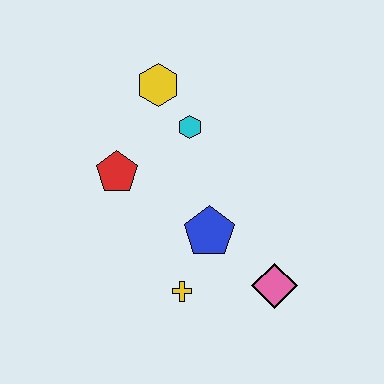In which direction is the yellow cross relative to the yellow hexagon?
The yellow cross is below the yellow hexagon.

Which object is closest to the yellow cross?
The blue pentagon is closest to the yellow cross.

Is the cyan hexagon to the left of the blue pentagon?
Yes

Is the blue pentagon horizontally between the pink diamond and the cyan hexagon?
Yes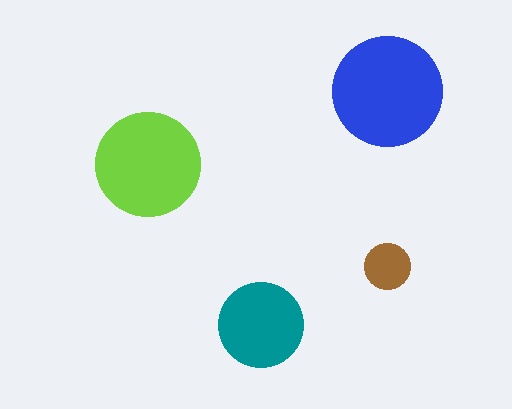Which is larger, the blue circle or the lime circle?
The blue one.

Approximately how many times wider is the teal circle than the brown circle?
About 2 times wider.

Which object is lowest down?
The teal circle is bottommost.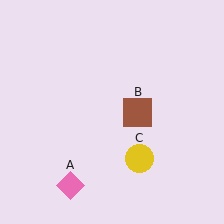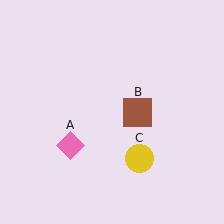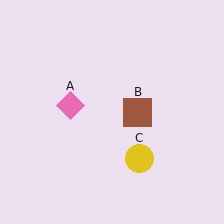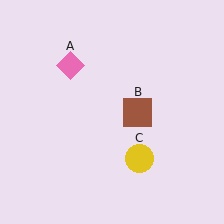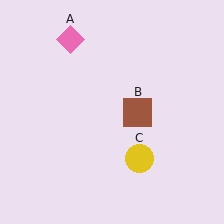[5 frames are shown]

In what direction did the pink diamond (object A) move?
The pink diamond (object A) moved up.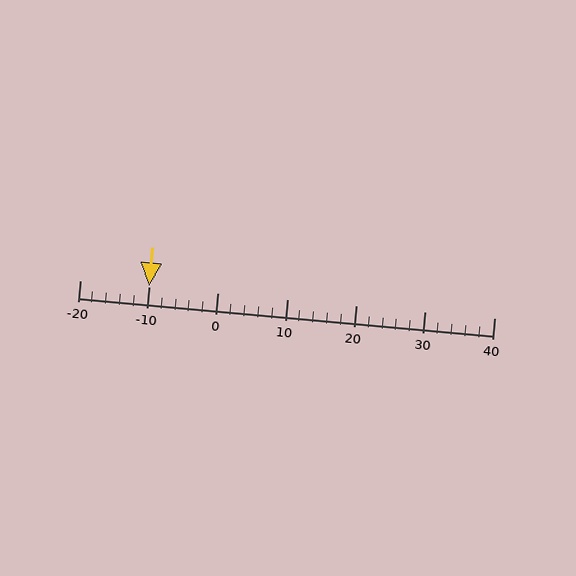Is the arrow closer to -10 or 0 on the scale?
The arrow is closer to -10.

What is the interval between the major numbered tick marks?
The major tick marks are spaced 10 units apart.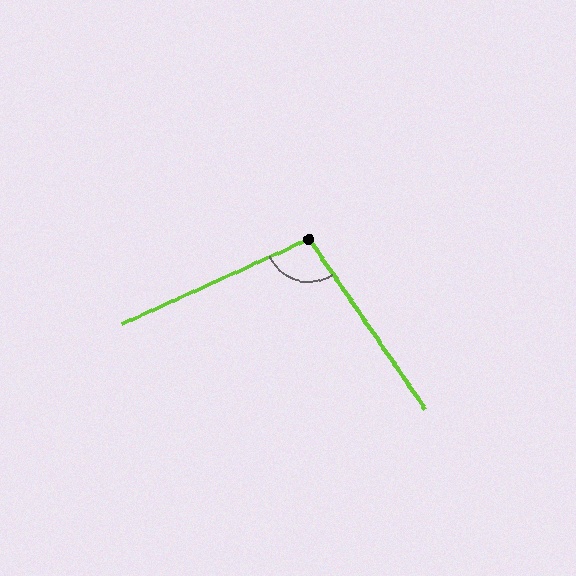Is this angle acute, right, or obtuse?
It is obtuse.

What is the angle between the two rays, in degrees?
Approximately 100 degrees.